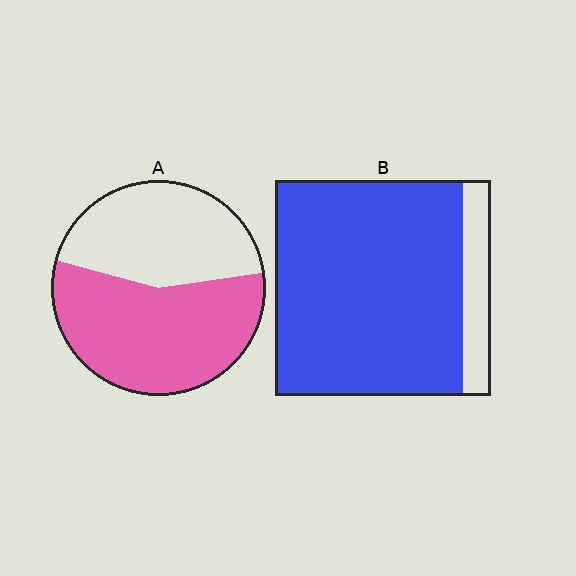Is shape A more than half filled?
Yes.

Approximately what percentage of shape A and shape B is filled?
A is approximately 55% and B is approximately 85%.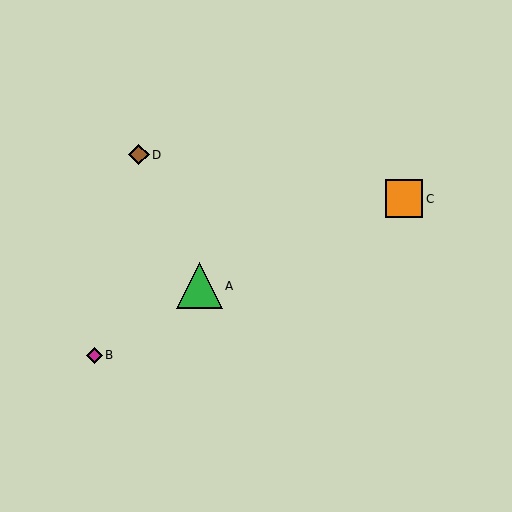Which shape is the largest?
The green triangle (labeled A) is the largest.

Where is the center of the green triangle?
The center of the green triangle is at (199, 286).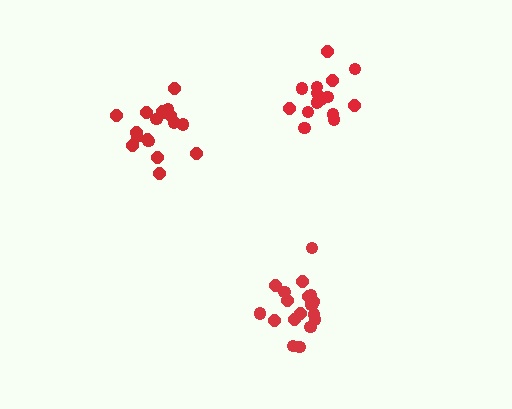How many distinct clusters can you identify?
There are 3 distinct clusters.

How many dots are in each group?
Group 1: 20 dots, Group 2: 18 dots, Group 3: 15 dots (53 total).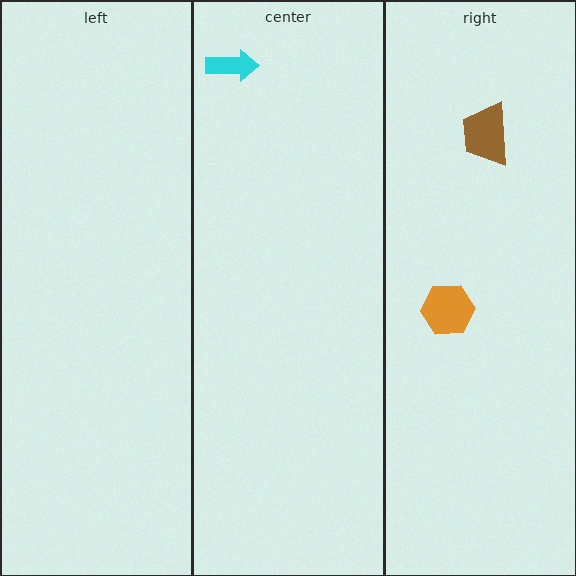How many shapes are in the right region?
2.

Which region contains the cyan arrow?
The center region.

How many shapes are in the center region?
1.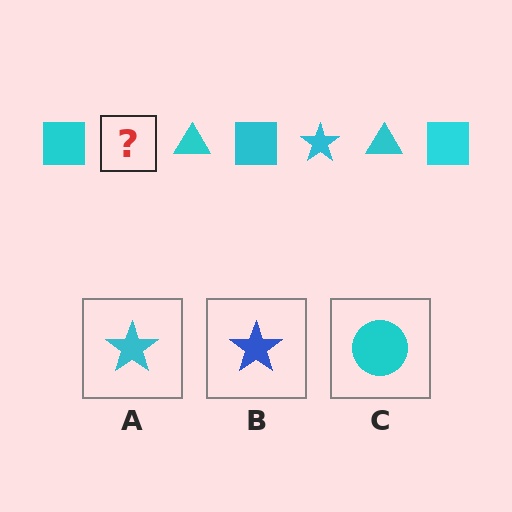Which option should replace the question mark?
Option A.